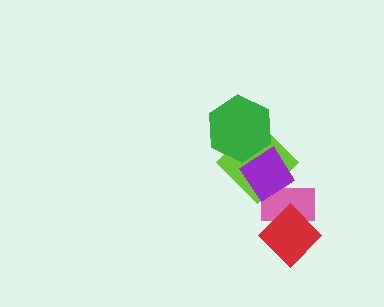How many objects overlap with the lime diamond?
3 objects overlap with the lime diamond.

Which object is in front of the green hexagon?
The purple diamond is in front of the green hexagon.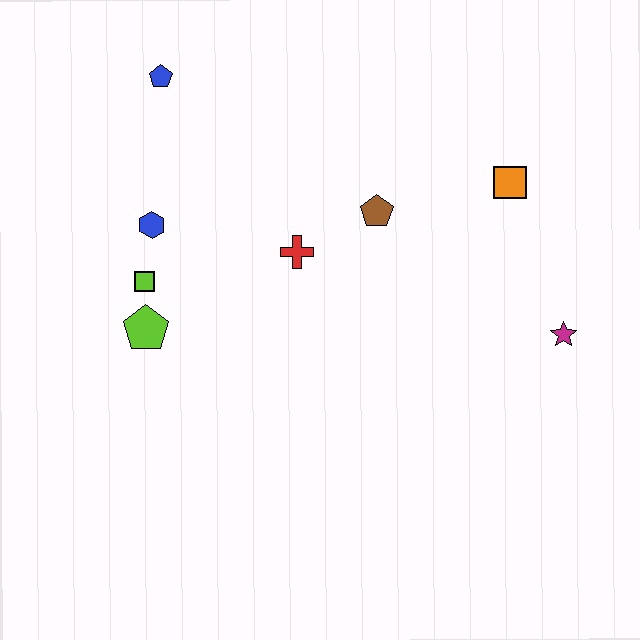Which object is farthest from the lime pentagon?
The magenta star is farthest from the lime pentagon.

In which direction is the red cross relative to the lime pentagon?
The red cross is to the right of the lime pentagon.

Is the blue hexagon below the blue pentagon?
Yes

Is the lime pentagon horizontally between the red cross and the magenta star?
No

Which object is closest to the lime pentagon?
The lime square is closest to the lime pentagon.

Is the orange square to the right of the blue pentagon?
Yes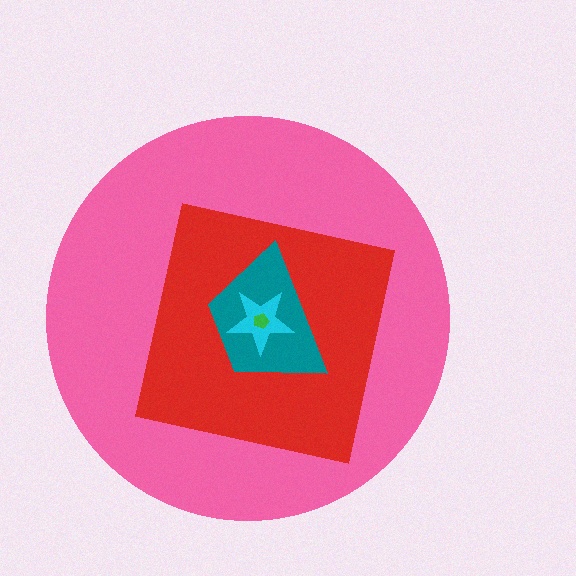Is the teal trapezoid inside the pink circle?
Yes.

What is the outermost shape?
The pink circle.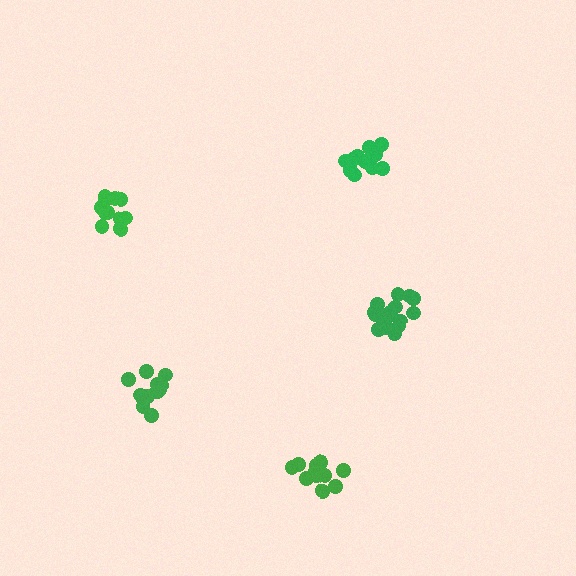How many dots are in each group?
Group 1: 17 dots, Group 2: 11 dots, Group 3: 11 dots, Group 4: 11 dots, Group 5: 12 dots (62 total).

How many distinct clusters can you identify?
There are 5 distinct clusters.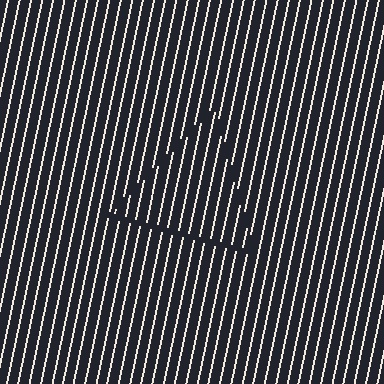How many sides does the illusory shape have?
3 sides — the line-ends trace a triangle.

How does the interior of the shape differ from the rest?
The interior of the shape contains the same grating, shifted by half a period — the contour is defined by the phase discontinuity where line-ends from the inner and outer gratings abut.